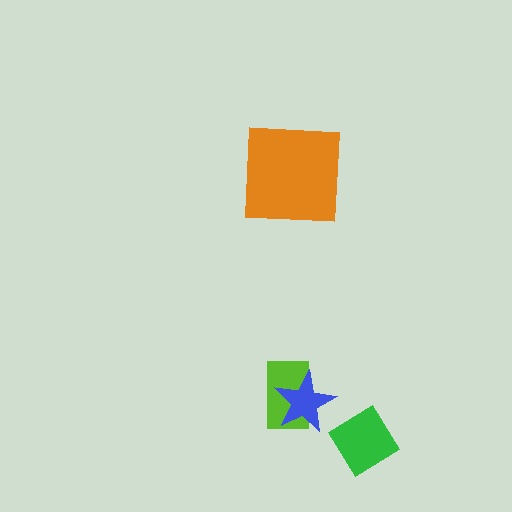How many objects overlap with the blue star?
1 object overlaps with the blue star.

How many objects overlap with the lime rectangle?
1 object overlaps with the lime rectangle.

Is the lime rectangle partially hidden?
Yes, it is partially covered by another shape.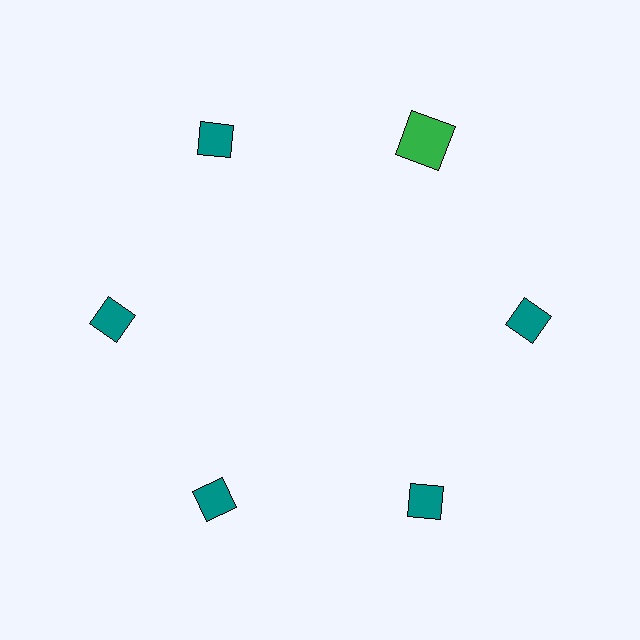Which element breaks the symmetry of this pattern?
The green square at roughly the 1 o'clock position breaks the symmetry. All other shapes are teal diamonds.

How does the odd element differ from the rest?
It differs in both color (green instead of teal) and shape (square instead of diamond).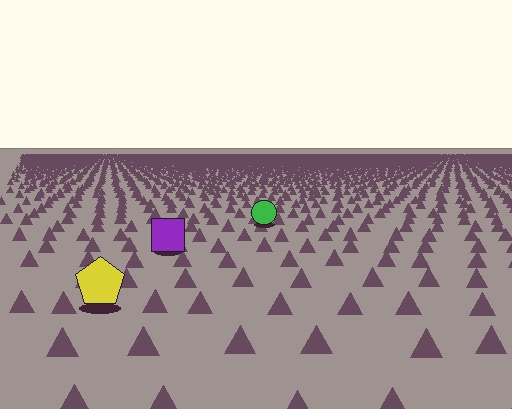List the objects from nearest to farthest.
From nearest to farthest: the yellow pentagon, the purple square, the green circle.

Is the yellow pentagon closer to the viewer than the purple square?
Yes. The yellow pentagon is closer — you can tell from the texture gradient: the ground texture is coarser near it.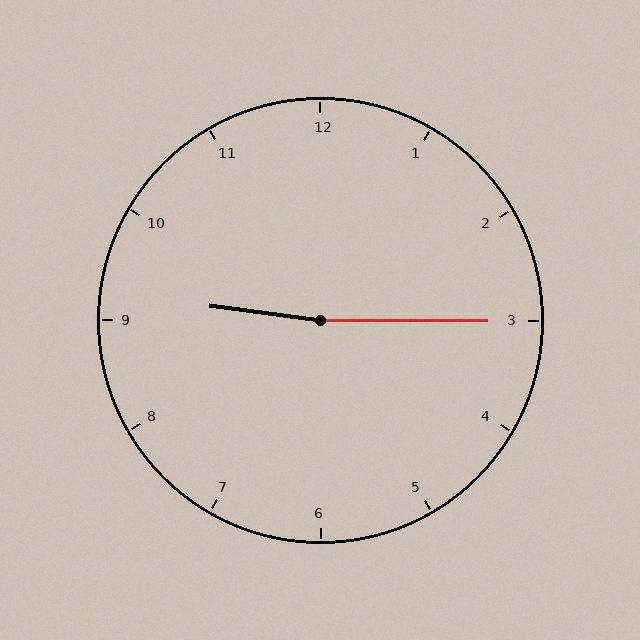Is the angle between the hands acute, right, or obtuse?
It is obtuse.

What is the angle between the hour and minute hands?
Approximately 172 degrees.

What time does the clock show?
9:15.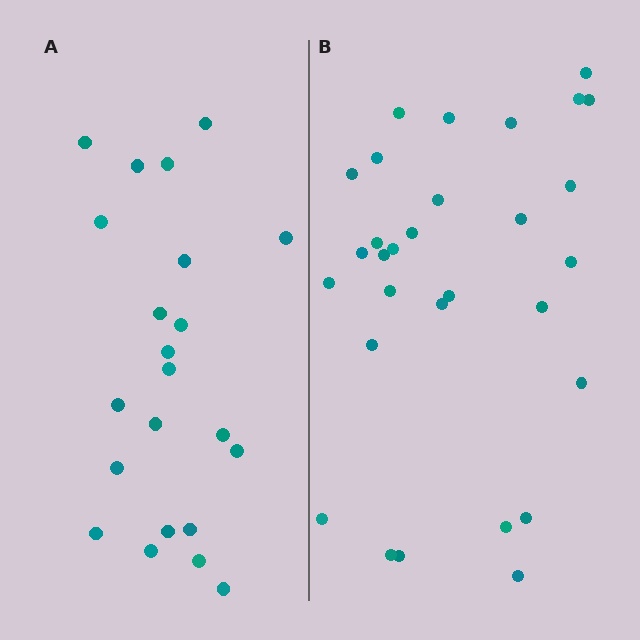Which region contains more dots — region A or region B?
Region B (the right region) has more dots.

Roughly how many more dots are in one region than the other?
Region B has roughly 8 or so more dots than region A.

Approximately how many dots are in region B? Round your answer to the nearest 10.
About 30 dots.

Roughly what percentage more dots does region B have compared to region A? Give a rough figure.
About 35% more.